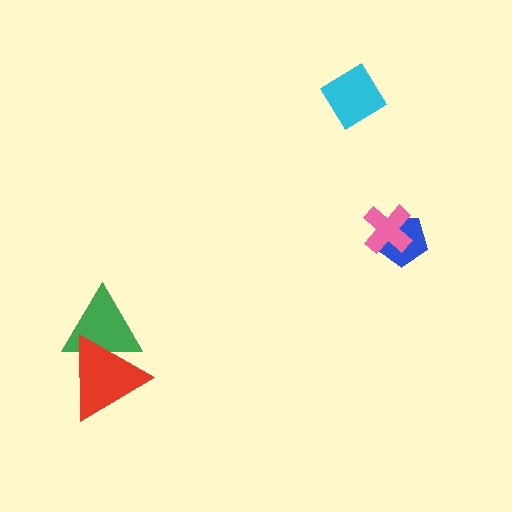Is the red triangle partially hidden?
No, no other shape covers it.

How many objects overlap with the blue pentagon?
1 object overlaps with the blue pentagon.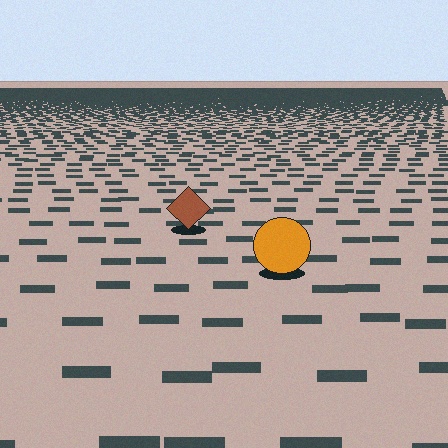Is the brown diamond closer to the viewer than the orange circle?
No. The orange circle is closer — you can tell from the texture gradient: the ground texture is coarser near it.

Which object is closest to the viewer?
The orange circle is closest. The texture marks near it are larger and more spread out.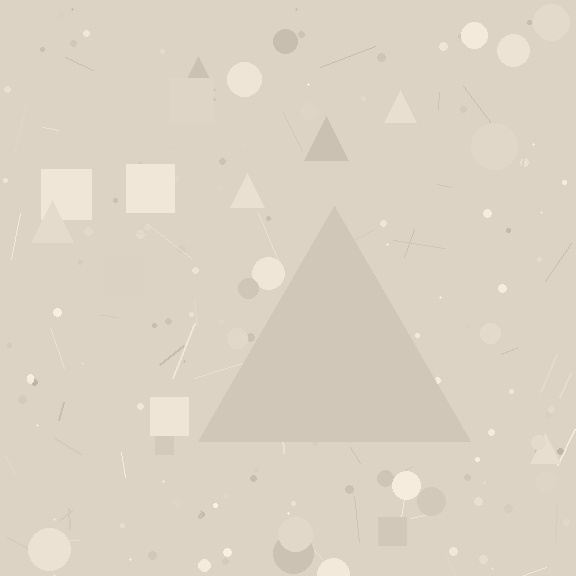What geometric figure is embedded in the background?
A triangle is embedded in the background.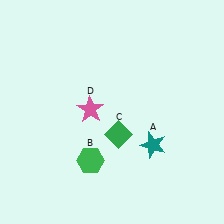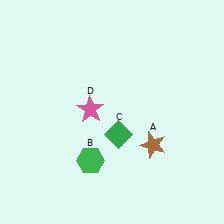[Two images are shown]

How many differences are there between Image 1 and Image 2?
There is 1 difference between the two images.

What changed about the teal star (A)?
In Image 1, A is teal. In Image 2, it changed to brown.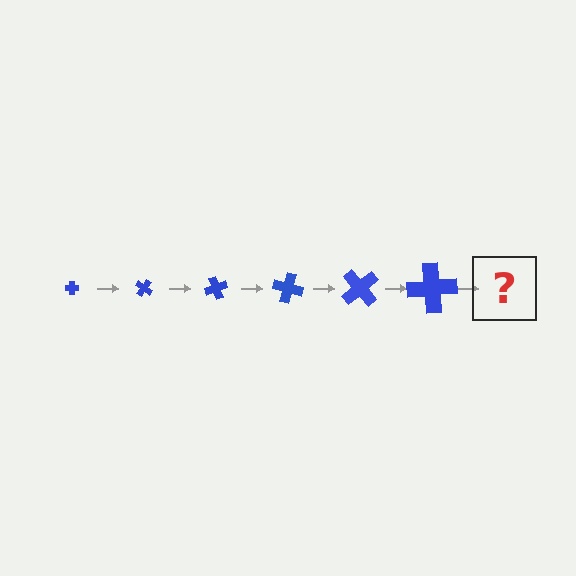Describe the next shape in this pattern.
It should be a cross, larger than the previous one and rotated 210 degrees from the start.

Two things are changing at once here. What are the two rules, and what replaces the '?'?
The two rules are that the cross grows larger each step and it rotates 35 degrees each step. The '?' should be a cross, larger than the previous one and rotated 210 degrees from the start.